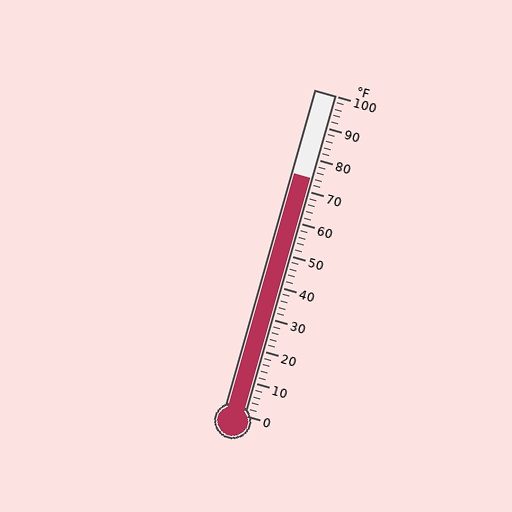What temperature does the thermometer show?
The thermometer shows approximately 74°F.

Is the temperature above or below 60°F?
The temperature is above 60°F.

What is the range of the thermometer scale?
The thermometer scale ranges from 0°F to 100°F.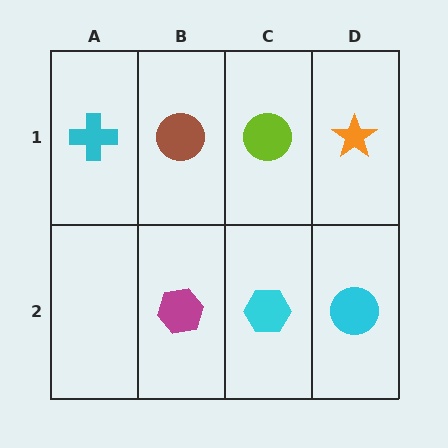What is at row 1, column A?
A cyan cross.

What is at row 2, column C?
A cyan hexagon.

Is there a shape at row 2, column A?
No, that cell is empty.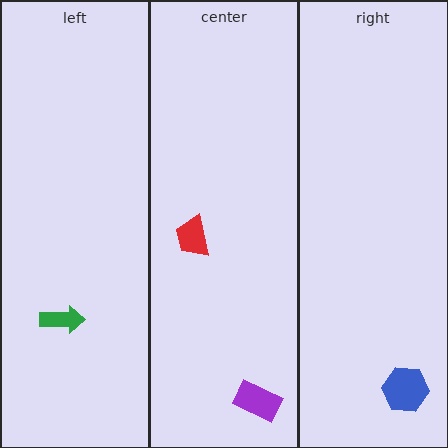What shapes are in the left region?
The green arrow.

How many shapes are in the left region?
1.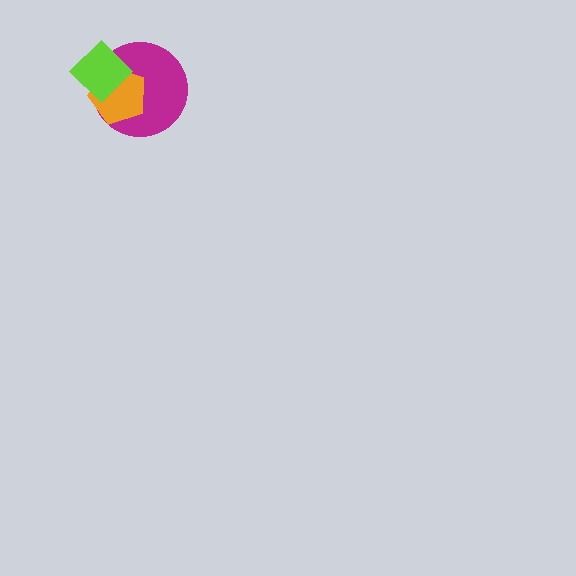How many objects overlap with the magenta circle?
2 objects overlap with the magenta circle.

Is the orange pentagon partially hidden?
Yes, it is partially covered by another shape.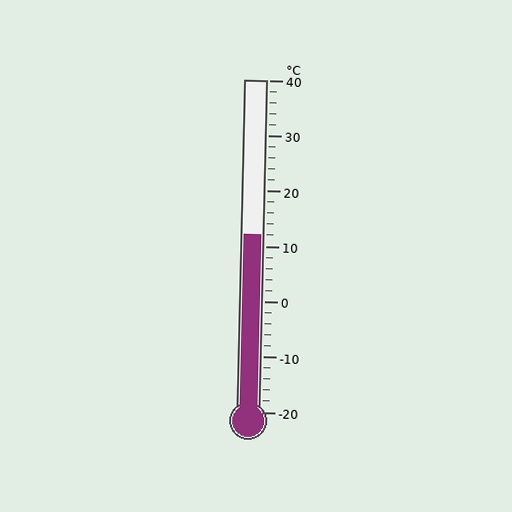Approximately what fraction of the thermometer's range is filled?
The thermometer is filled to approximately 55% of its range.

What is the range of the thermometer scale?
The thermometer scale ranges from -20°C to 40°C.